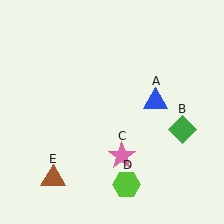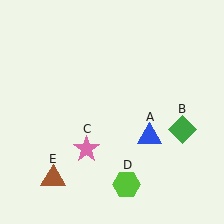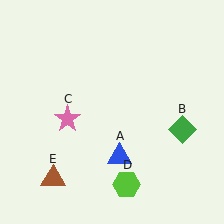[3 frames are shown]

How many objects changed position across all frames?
2 objects changed position: blue triangle (object A), pink star (object C).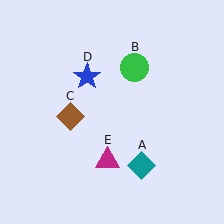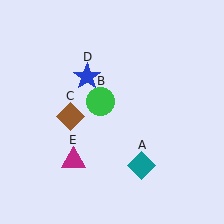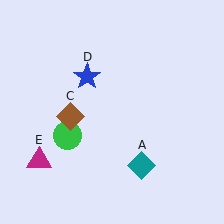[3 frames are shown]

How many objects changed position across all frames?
2 objects changed position: green circle (object B), magenta triangle (object E).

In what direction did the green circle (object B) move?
The green circle (object B) moved down and to the left.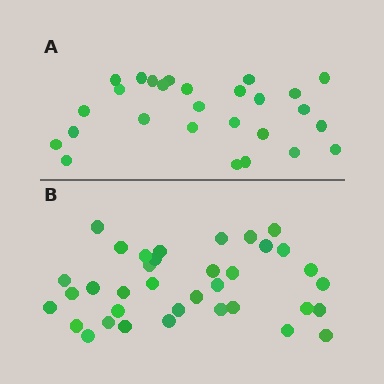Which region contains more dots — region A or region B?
Region B (the bottom region) has more dots.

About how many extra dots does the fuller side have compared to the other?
Region B has roughly 8 or so more dots than region A.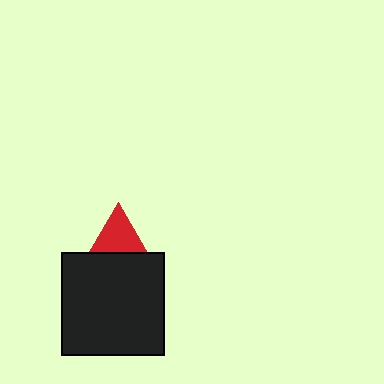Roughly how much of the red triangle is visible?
A small part of it is visible (roughly 37%).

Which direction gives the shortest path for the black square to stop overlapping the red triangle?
Moving down gives the shortest separation.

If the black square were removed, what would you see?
You would see the complete red triangle.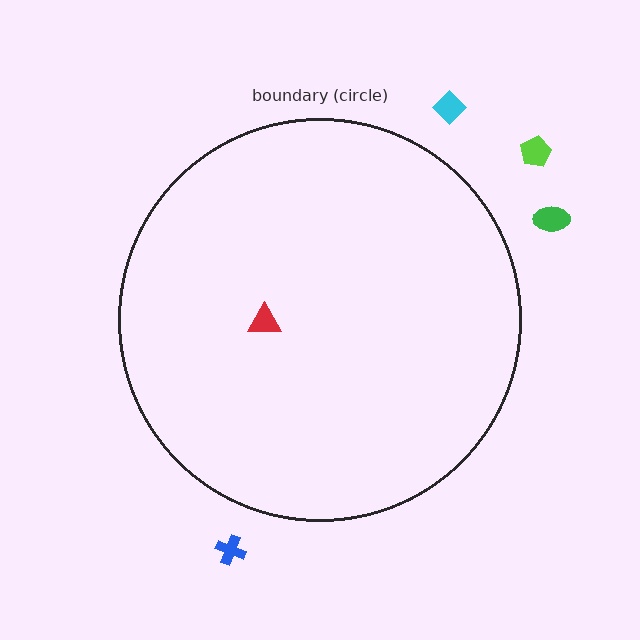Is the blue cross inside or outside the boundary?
Outside.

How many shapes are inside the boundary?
1 inside, 4 outside.